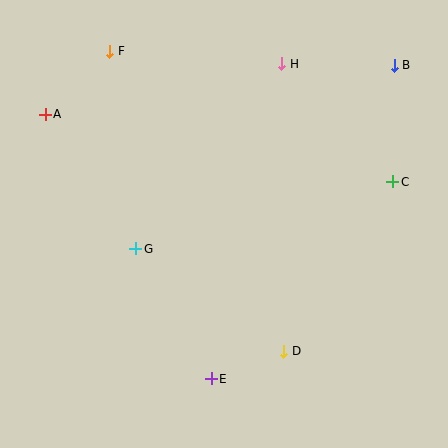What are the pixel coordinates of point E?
Point E is at (211, 379).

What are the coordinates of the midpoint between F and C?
The midpoint between F and C is at (251, 117).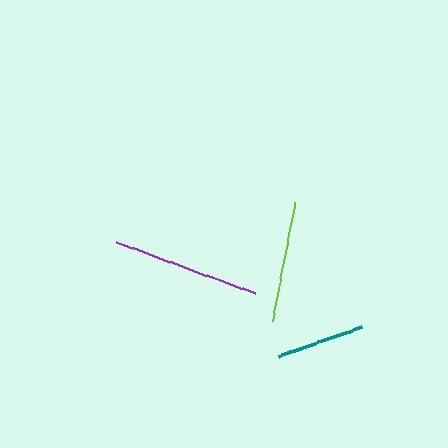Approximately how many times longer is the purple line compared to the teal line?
The purple line is approximately 1.7 times the length of the teal line.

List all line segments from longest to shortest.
From longest to shortest: purple, lime, teal.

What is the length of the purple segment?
The purple segment is approximately 148 pixels long.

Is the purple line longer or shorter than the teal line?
The purple line is longer than the teal line.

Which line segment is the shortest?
The teal line is the shortest at approximately 88 pixels.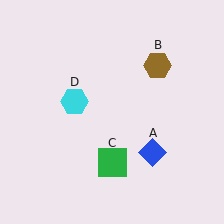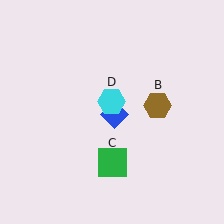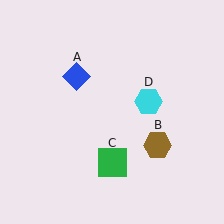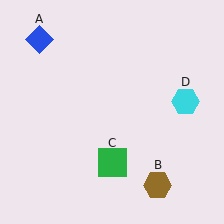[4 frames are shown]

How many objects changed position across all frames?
3 objects changed position: blue diamond (object A), brown hexagon (object B), cyan hexagon (object D).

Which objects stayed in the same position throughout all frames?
Green square (object C) remained stationary.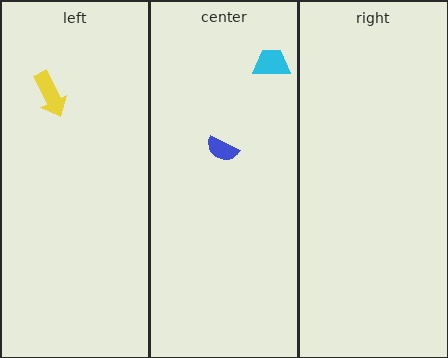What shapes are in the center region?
The cyan trapezoid, the blue semicircle.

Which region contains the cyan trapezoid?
The center region.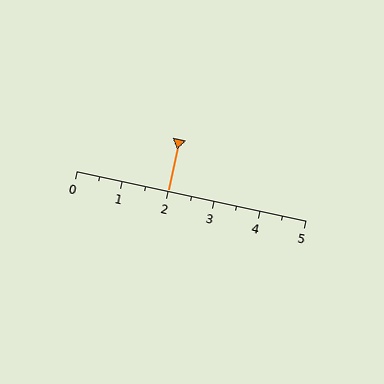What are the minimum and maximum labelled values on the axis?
The axis runs from 0 to 5.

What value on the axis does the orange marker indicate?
The marker indicates approximately 2.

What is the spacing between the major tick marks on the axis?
The major ticks are spaced 1 apart.